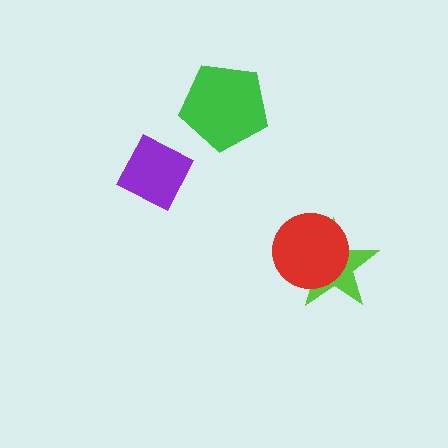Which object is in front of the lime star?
The red circle is in front of the lime star.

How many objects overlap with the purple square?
0 objects overlap with the purple square.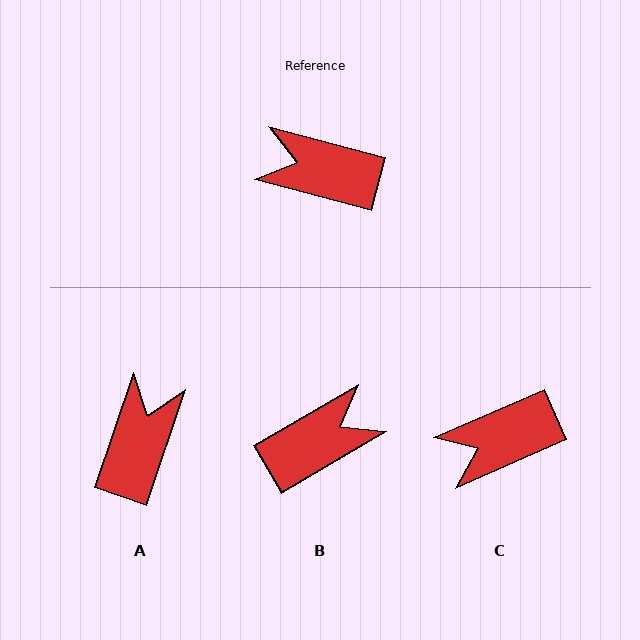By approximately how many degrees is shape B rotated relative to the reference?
Approximately 135 degrees clockwise.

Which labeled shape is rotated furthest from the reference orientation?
B, about 135 degrees away.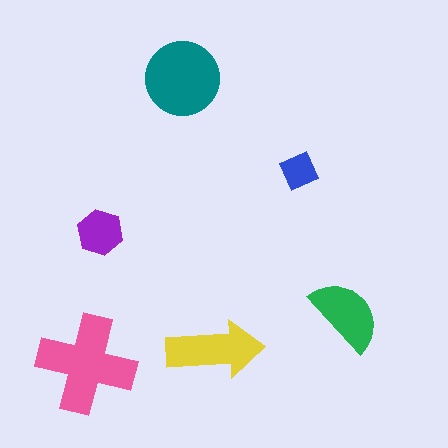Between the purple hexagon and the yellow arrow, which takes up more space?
The yellow arrow.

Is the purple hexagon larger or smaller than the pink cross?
Smaller.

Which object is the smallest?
The blue diamond.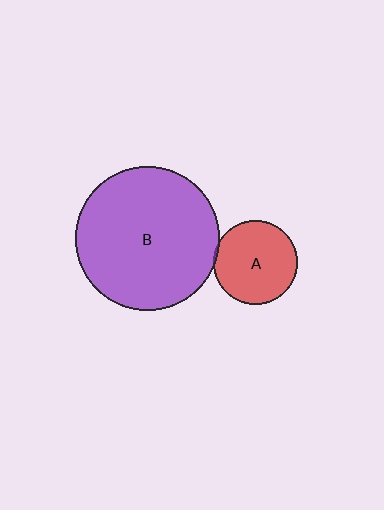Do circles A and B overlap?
Yes.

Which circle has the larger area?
Circle B (purple).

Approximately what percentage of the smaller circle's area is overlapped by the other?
Approximately 5%.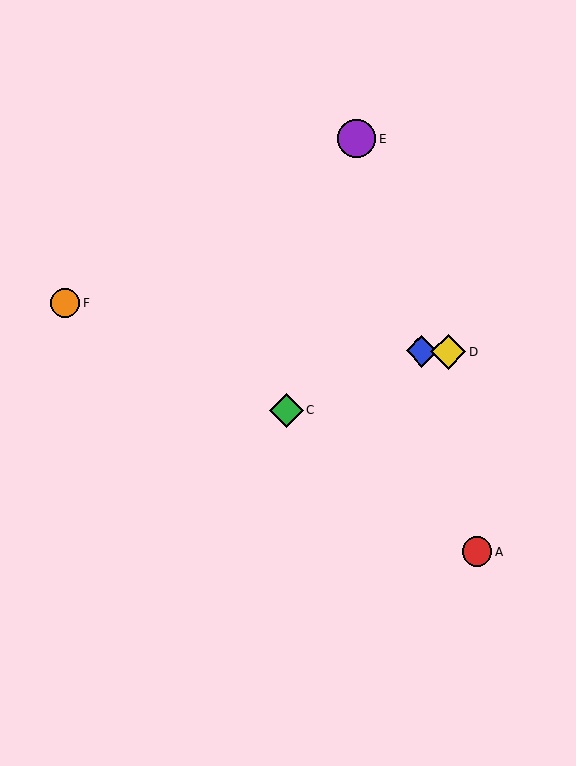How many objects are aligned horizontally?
2 objects (B, D) are aligned horizontally.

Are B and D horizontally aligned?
Yes, both are at y≈351.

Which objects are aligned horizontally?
Objects B, D are aligned horizontally.